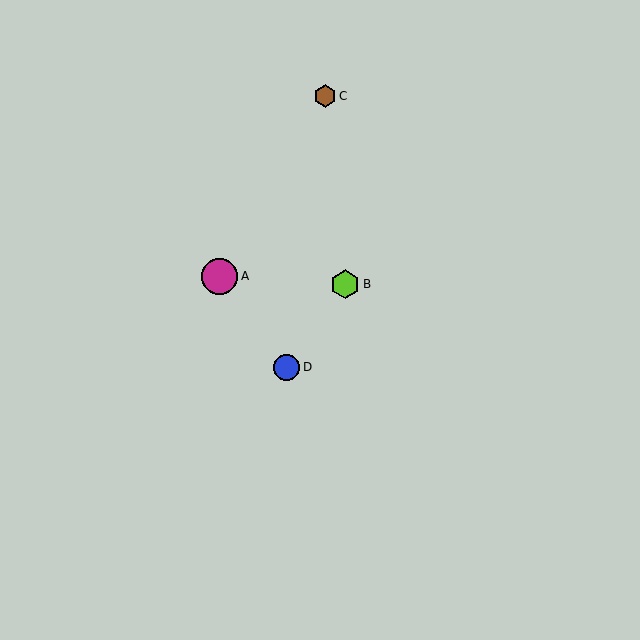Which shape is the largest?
The magenta circle (labeled A) is the largest.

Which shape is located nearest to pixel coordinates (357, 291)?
The lime hexagon (labeled B) at (345, 284) is nearest to that location.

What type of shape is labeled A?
Shape A is a magenta circle.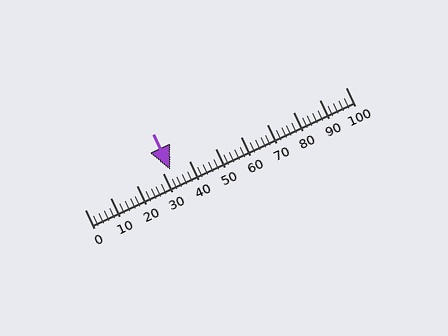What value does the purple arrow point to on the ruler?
The purple arrow points to approximately 33.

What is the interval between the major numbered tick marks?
The major tick marks are spaced 10 units apart.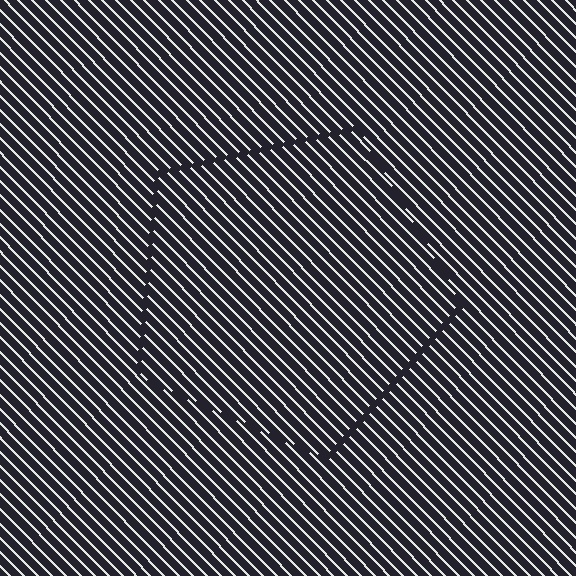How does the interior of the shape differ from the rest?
The interior of the shape contains the same grating, shifted by half a period — the contour is defined by the phase discontinuity where line-ends from the inner and outer gratings abut.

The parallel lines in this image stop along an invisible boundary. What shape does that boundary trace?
An illusory pentagon. The interior of the shape contains the same grating, shifted by half a period — the contour is defined by the phase discontinuity where line-ends from the inner and outer gratings abut.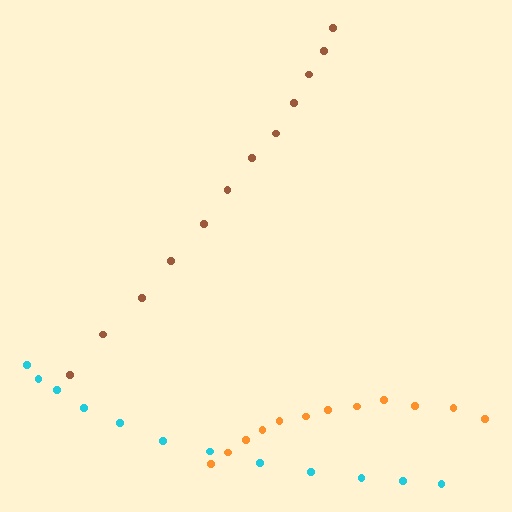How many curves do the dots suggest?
There are 3 distinct paths.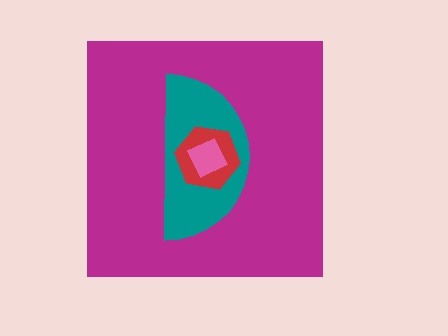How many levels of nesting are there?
4.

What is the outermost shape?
The magenta square.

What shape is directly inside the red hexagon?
The pink diamond.